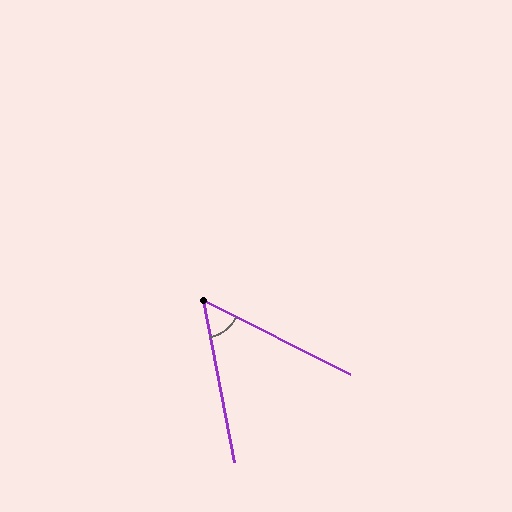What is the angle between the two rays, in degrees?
Approximately 52 degrees.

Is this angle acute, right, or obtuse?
It is acute.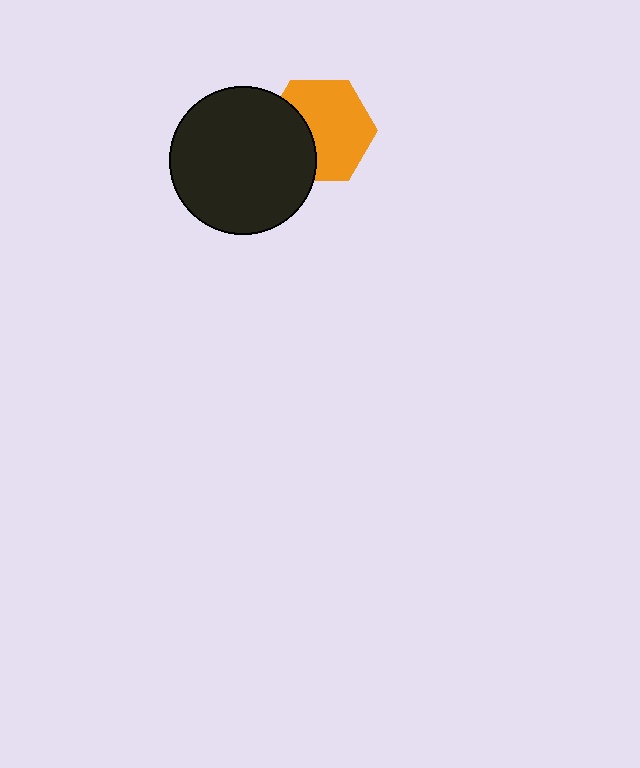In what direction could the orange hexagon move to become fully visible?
The orange hexagon could move right. That would shift it out from behind the black circle entirely.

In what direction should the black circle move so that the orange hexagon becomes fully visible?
The black circle should move left. That is the shortest direction to clear the overlap and leave the orange hexagon fully visible.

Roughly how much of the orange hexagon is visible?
Most of it is visible (roughly 67%).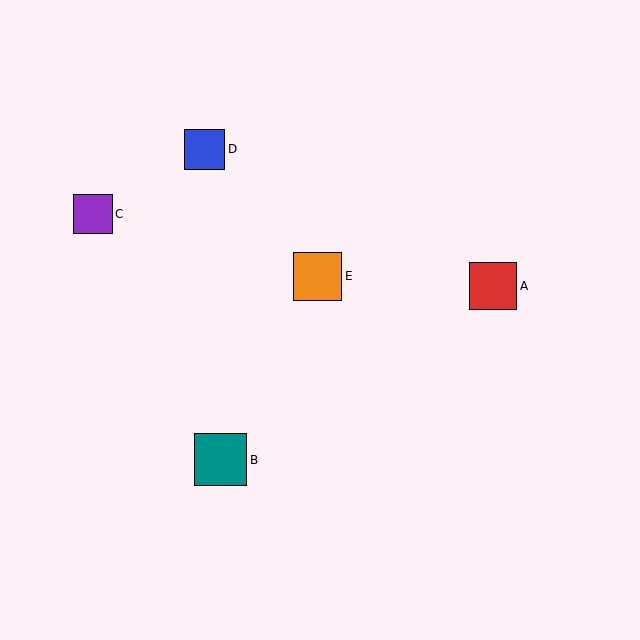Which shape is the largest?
The teal square (labeled B) is the largest.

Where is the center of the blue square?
The center of the blue square is at (205, 149).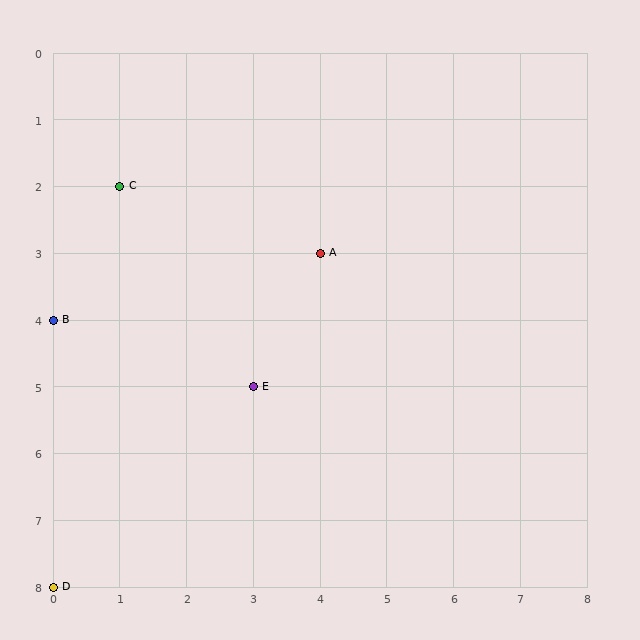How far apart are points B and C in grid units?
Points B and C are 1 column and 2 rows apart (about 2.2 grid units diagonally).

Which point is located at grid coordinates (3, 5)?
Point E is at (3, 5).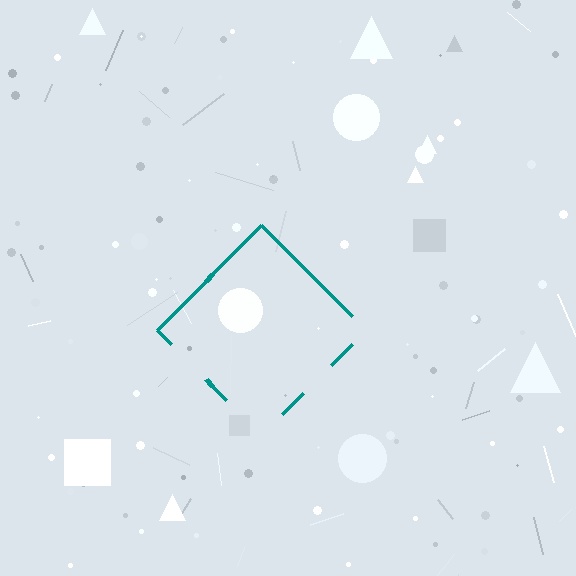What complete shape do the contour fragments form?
The contour fragments form a diamond.